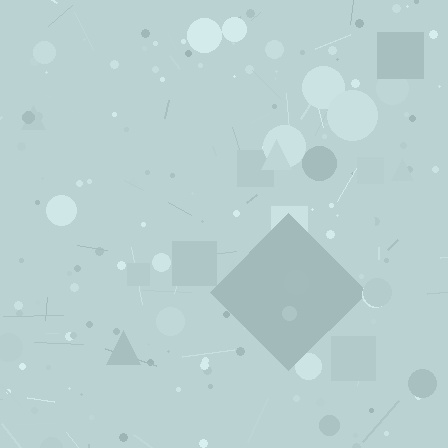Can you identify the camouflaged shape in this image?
The camouflaged shape is a diamond.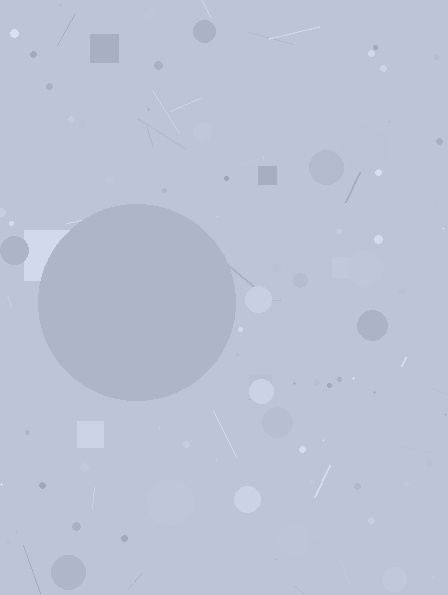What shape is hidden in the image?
A circle is hidden in the image.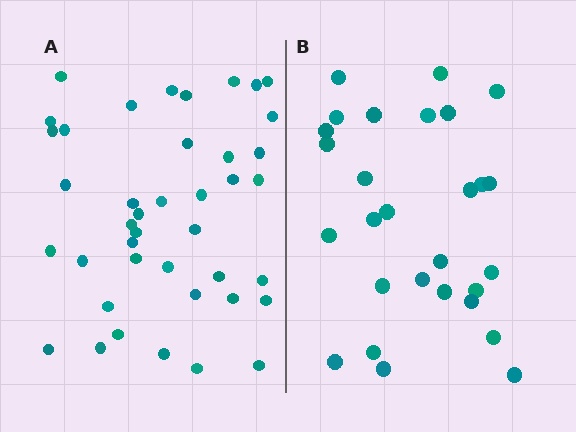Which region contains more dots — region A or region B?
Region A (the left region) has more dots.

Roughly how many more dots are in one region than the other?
Region A has approximately 15 more dots than region B.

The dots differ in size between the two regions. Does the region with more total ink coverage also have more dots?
No. Region B has more total ink coverage because its dots are larger, but region A actually contains more individual dots. Total area can be misleading — the number of items is what matters here.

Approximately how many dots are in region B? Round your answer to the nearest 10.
About 30 dots. (The exact count is 28, which rounds to 30.)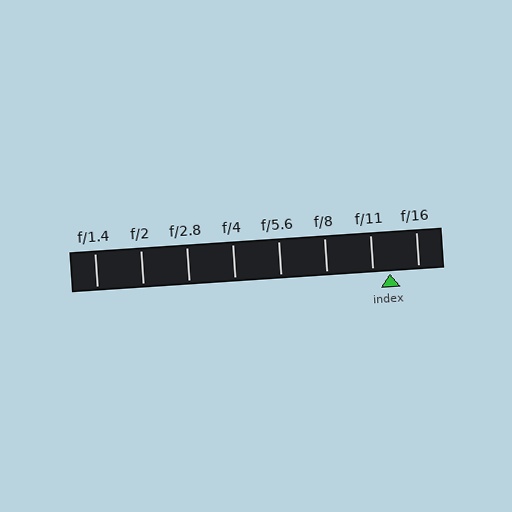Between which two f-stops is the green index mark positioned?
The index mark is between f/11 and f/16.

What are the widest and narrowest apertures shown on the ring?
The widest aperture shown is f/1.4 and the narrowest is f/16.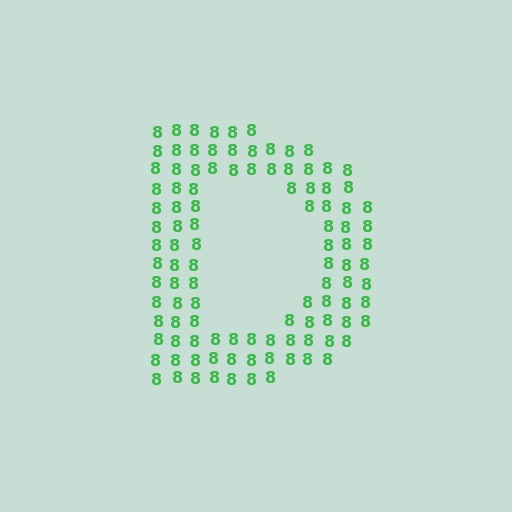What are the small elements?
The small elements are digit 8's.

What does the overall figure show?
The overall figure shows the letter D.